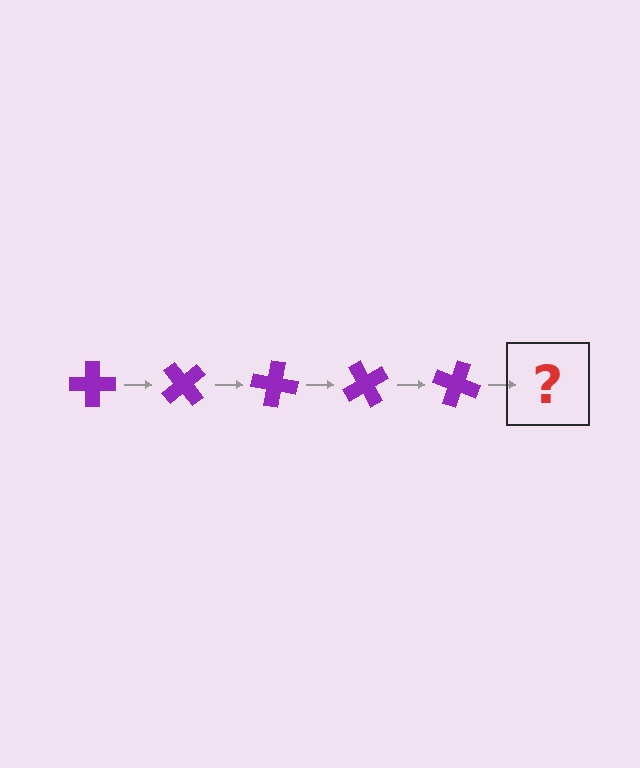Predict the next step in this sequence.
The next step is a purple cross rotated 250 degrees.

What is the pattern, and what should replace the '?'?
The pattern is that the cross rotates 50 degrees each step. The '?' should be a purple cross rotated 250 degrees.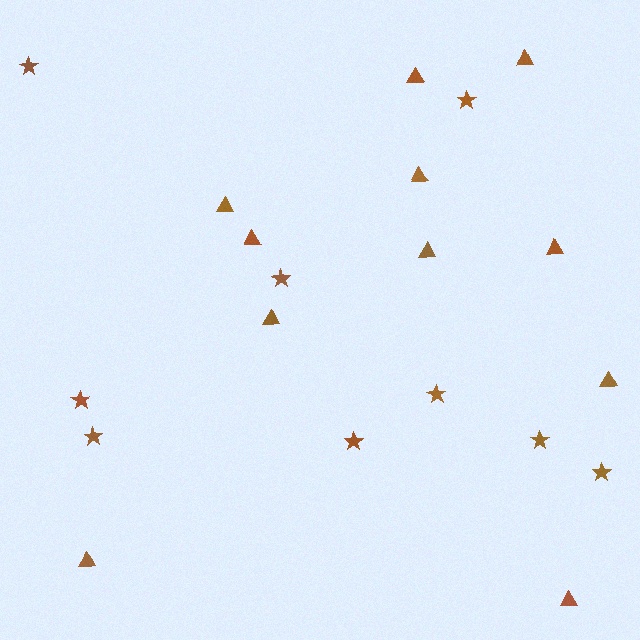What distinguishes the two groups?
There are 2 groups: one group of stars (9) and one group of triangles (11).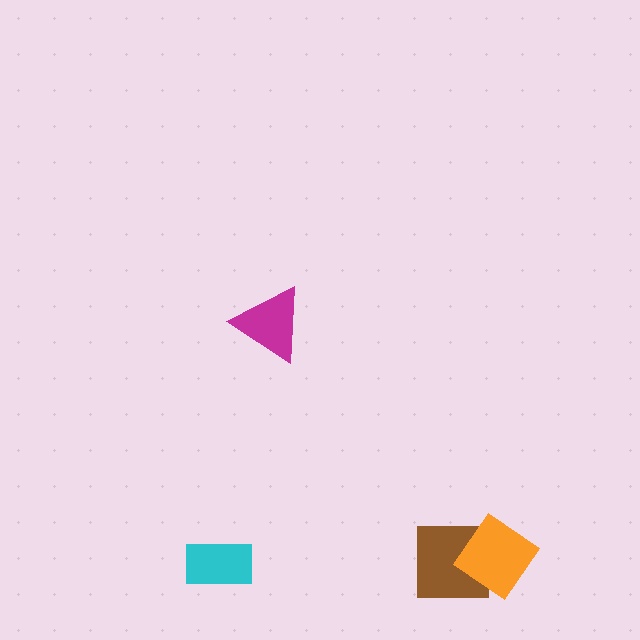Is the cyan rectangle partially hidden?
No, no other shape covers it.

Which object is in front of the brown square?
The orange diamond is in front of the brown square.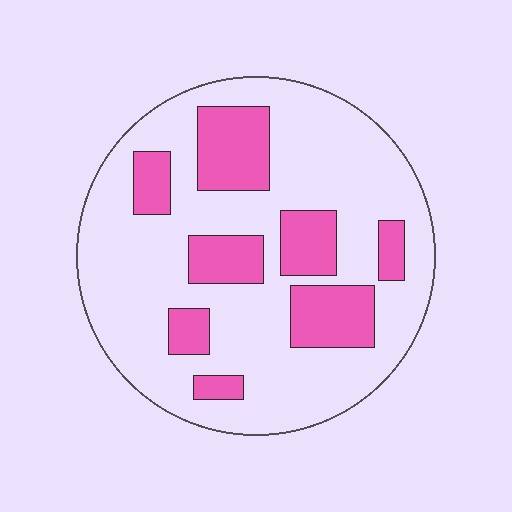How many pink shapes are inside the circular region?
8.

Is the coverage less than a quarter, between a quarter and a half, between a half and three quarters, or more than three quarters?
Between a quarter and a half.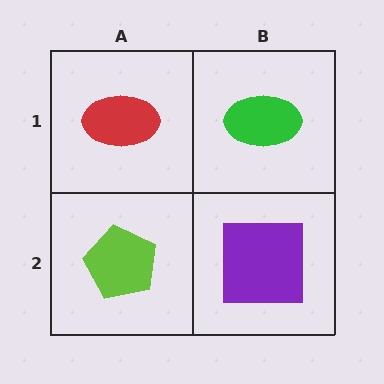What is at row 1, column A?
A red ellipse.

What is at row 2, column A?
A lime pentagon.